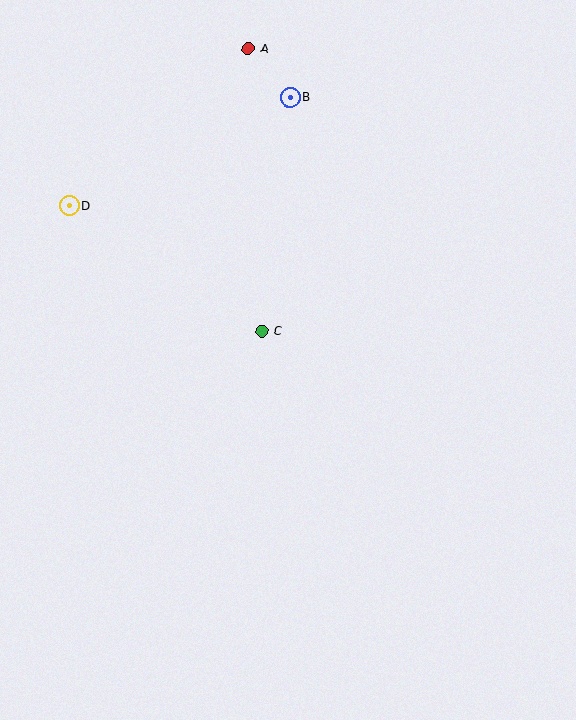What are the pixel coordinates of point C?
Point C is at (262, 331).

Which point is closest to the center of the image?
Point C at (262, 331) is closest to the center.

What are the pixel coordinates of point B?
Point B is at (290, 97).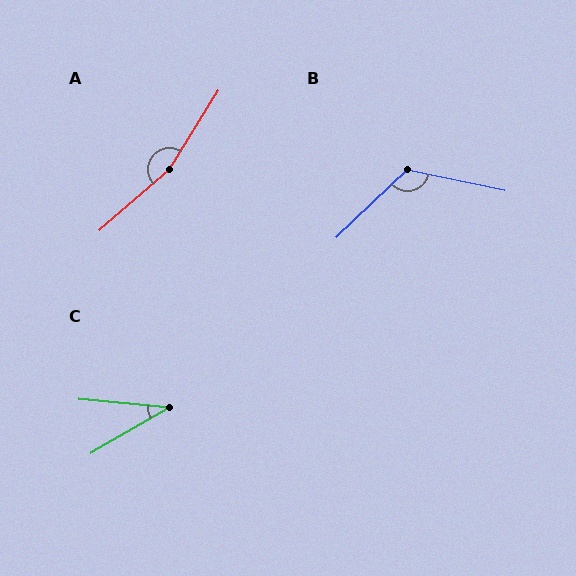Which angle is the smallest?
C, at approximately 35 degrees.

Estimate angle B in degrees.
Approximately 125 degrees.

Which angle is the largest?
A, at approximately 163 degrees.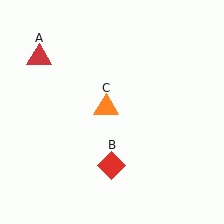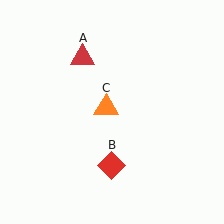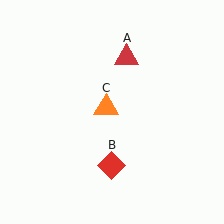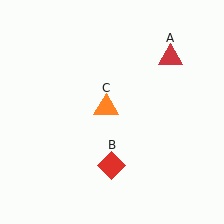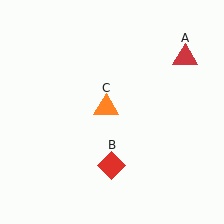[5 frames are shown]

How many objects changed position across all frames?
1 object changed position: red triangle (object A).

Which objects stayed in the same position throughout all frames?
Red diamond (object B) and orange triangle (object C) remained stationary.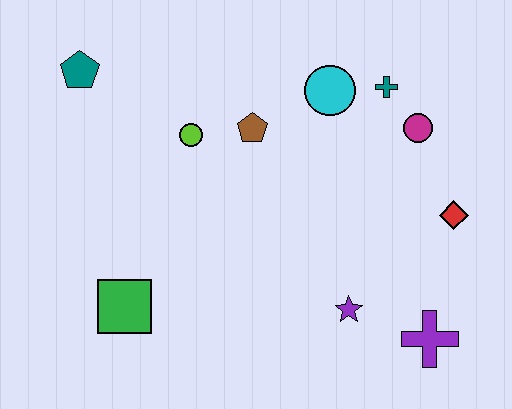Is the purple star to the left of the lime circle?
No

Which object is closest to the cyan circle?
The teal cross is closest to the cyan circle.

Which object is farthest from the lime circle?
The purple cross is farthest from the lime circle.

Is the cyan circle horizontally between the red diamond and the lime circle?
Yes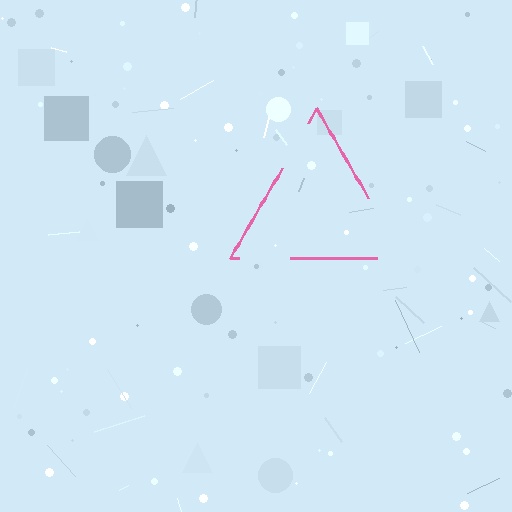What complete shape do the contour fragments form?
The contour fragments form a triangle.